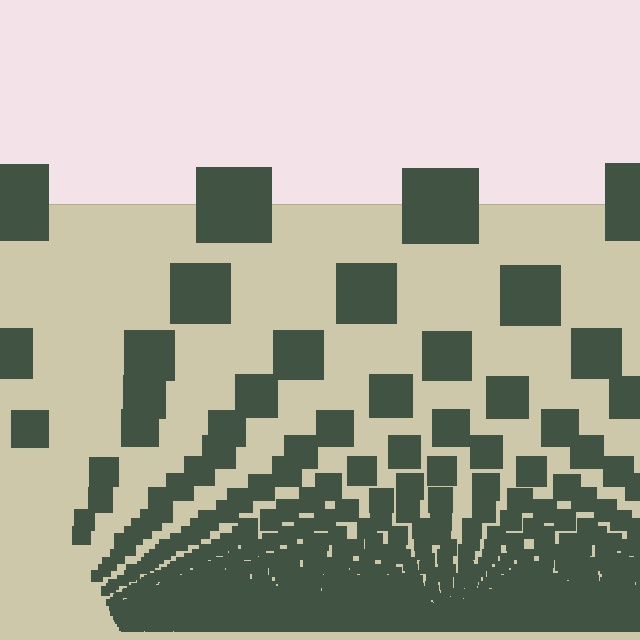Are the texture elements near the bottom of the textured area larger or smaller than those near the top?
Smaller. The gradient is inverted — elements near the bottom are smaller and denser.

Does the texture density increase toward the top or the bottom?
Density increases toward the bottom.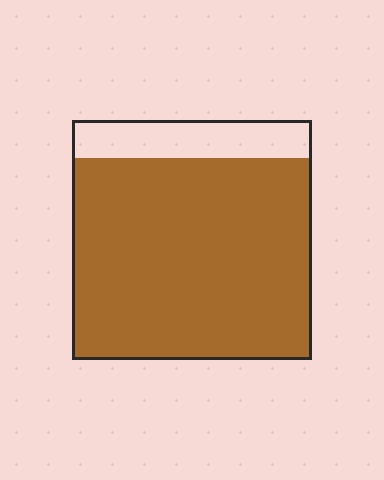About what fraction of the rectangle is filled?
About five sixths (5/6).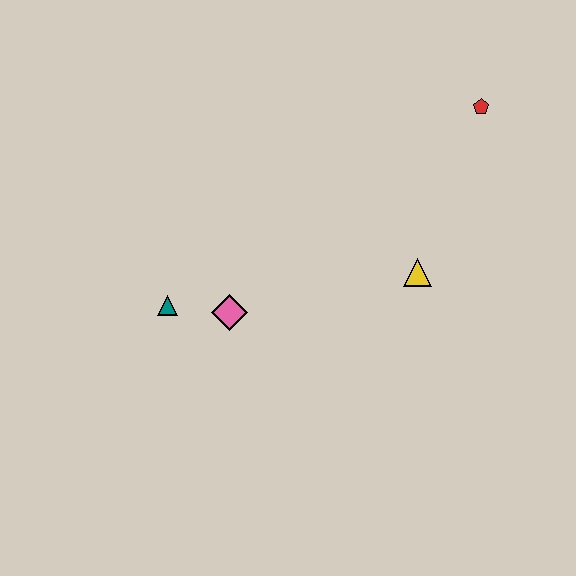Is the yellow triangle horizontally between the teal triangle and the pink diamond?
No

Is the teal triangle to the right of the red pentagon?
No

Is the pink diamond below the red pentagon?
Yes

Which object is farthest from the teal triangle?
The red pentagon is farthest from the teal triangle.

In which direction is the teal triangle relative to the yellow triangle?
The teal triangle is to the left of the yellow triangle.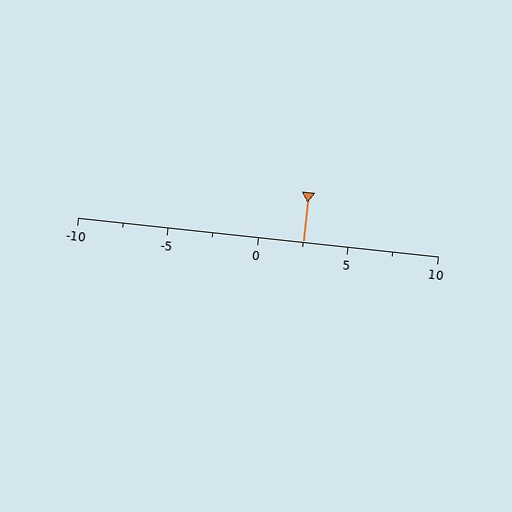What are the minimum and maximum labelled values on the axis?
The axis runs from -10 to 10.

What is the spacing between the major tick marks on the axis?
The major ticks are spaced 5 apart.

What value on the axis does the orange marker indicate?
The marker indicates approximately 2.5.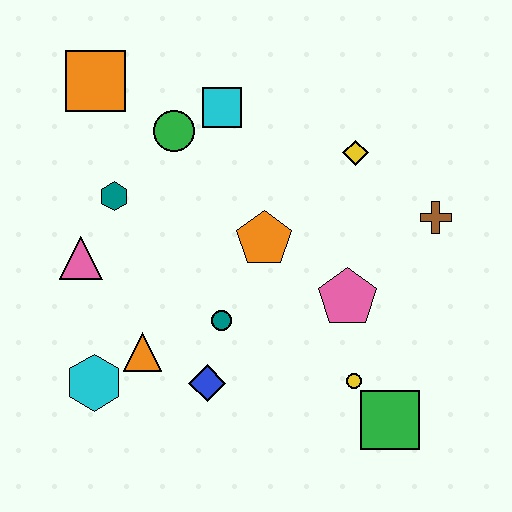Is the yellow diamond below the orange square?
Yes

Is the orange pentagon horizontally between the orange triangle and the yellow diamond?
Yes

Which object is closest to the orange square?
The green circle is closest to the orange square.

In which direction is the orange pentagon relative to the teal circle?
The orange pentagon is above the teal circle.